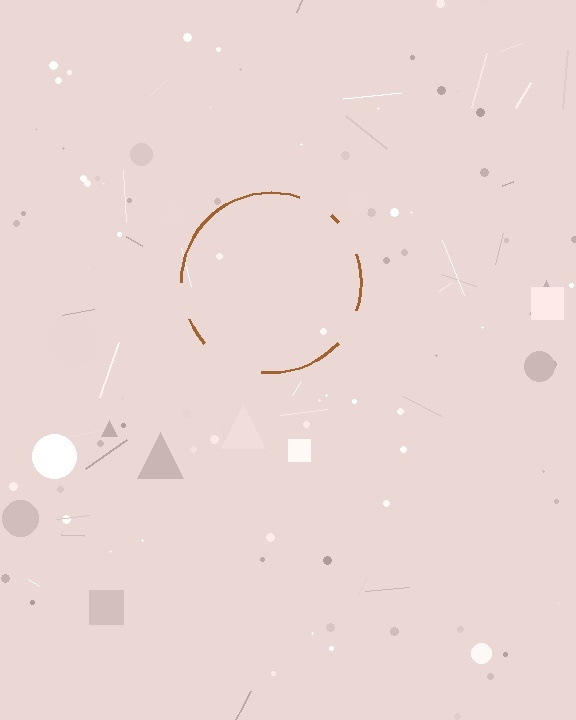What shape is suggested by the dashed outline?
The dashed outline suggests a circle.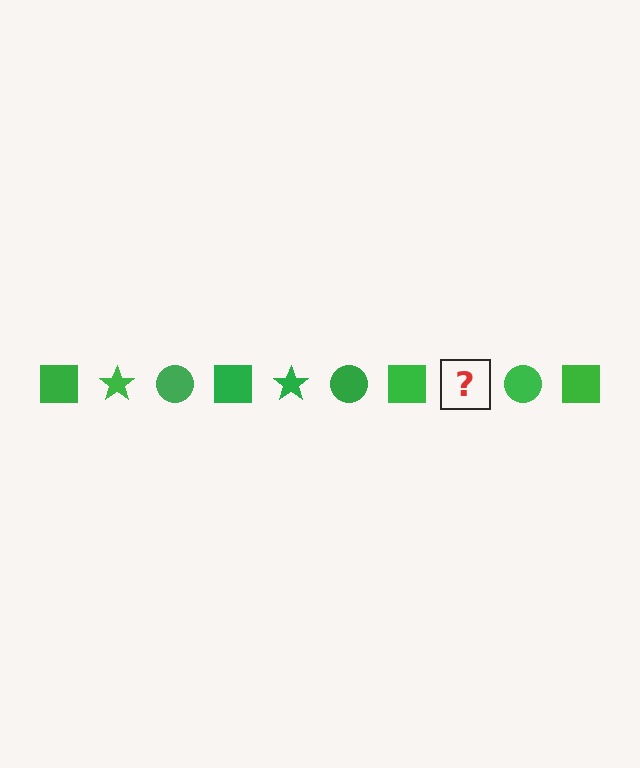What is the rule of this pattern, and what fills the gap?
The rule is that the pattern cycles through square, star, circle shapes in green. The gap should be filled with a green star.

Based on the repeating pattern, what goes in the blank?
The blank should be a green star.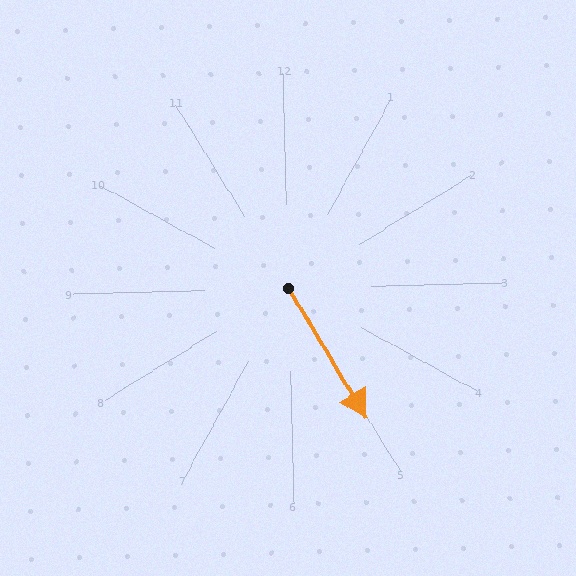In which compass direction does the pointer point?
Southeast.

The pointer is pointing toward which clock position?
Roughly 5 o'clock.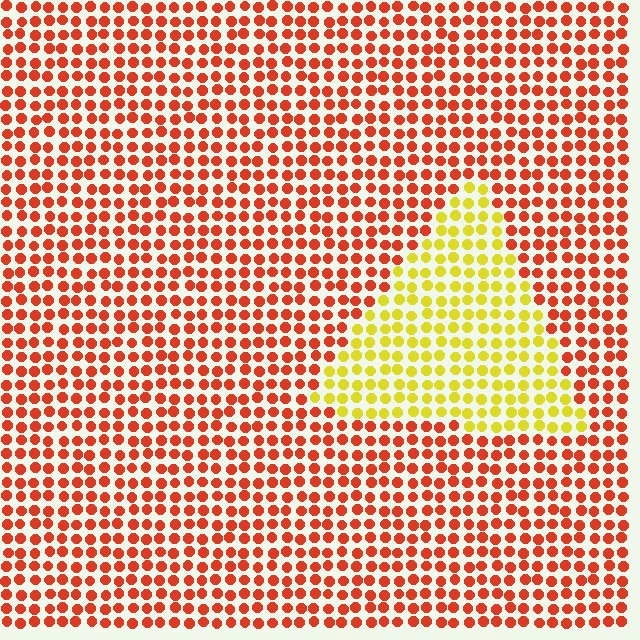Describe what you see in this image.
The image is filled with small red elements in a uniform arrangement. A triangle-shaped region is visible where the elements are tinted to a slightly different hue, forming a subtle color boundary.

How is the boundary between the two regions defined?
The boundary is defined purely by a slight shift in hue (about 52 degrees). Spacing, size, and orientation are identical on both sides.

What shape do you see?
I see a triangle.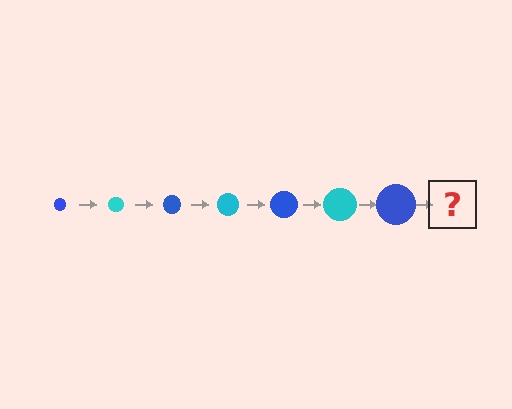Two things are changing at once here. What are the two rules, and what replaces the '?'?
The two rules are that the circle grows larger each step and the color cycles through blue and cyan. The '?' should be a cyan circle, larger than the previous one.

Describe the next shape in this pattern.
It should be a cyan circle, larger than the previous one.